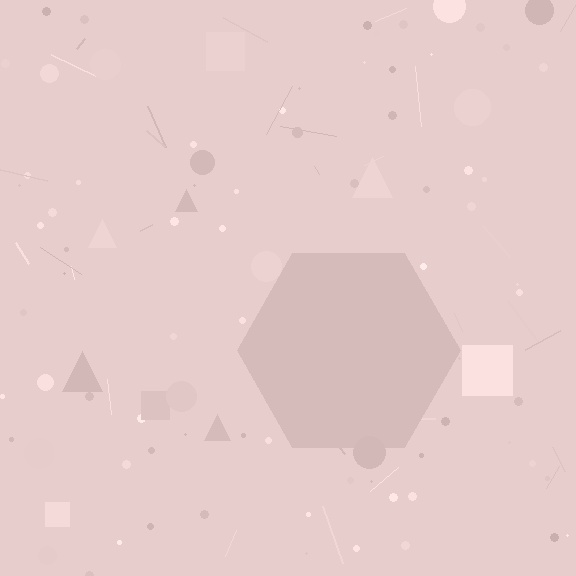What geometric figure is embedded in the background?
A hexagon is embedded in the background.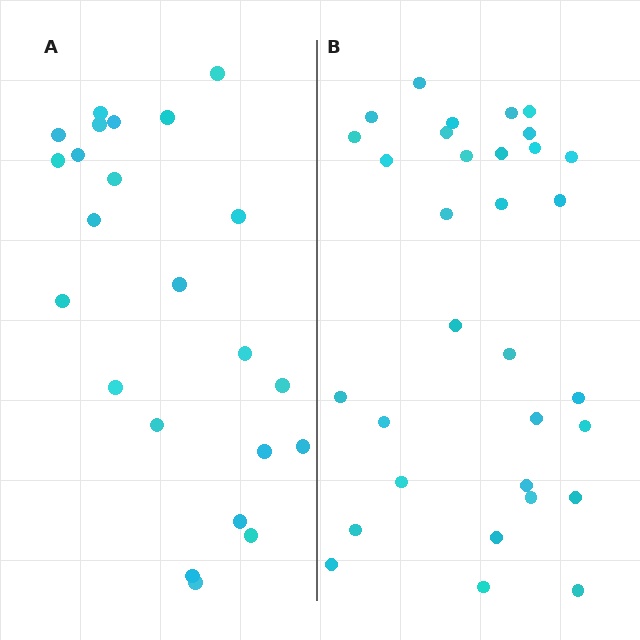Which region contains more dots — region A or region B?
Region B (the right region) has more dots.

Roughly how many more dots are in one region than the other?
Region B has roughly 8 or so more dots than region A.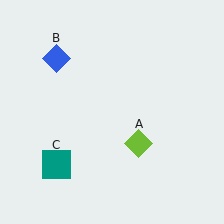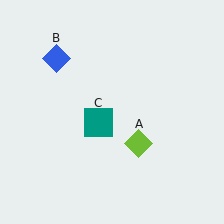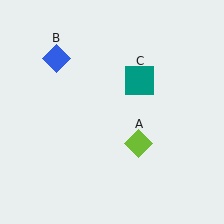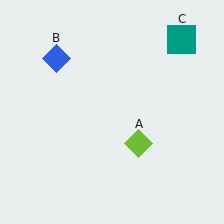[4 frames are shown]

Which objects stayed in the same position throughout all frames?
Lime diamond (object A) and blue diamond (object B) remained stationary.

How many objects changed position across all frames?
1 object changed position: teal square (object C).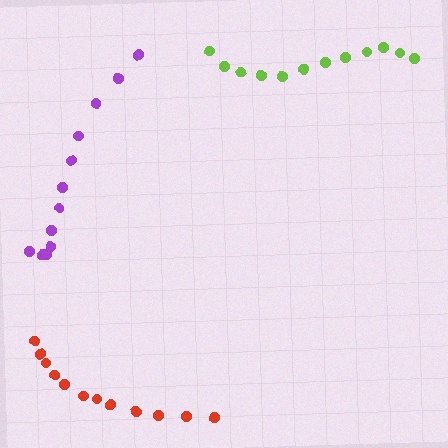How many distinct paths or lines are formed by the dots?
There are 3 distinct paths.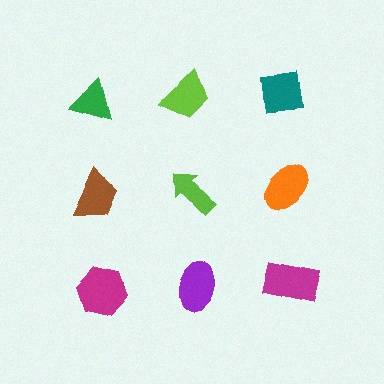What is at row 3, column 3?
A magenta rectangle.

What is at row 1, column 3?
A teal square.